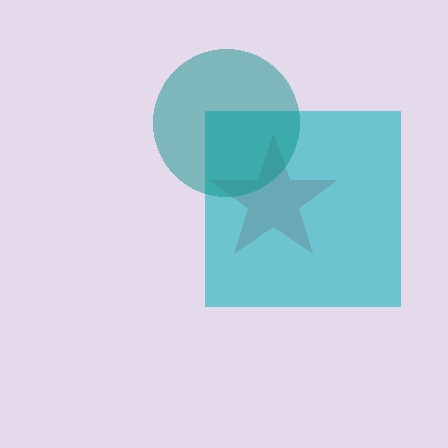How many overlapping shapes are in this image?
There are 3 overlapping shapes in the image.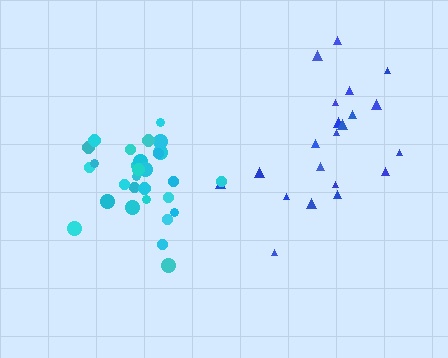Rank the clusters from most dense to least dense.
cyan, blue.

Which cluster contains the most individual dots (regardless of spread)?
Cyan (30).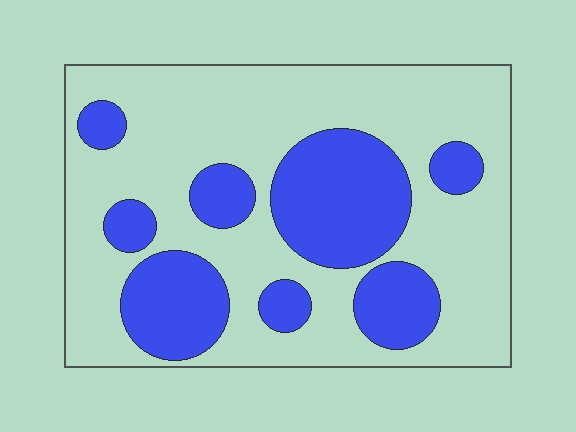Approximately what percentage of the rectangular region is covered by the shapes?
Approximately 30%.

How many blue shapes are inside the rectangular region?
8.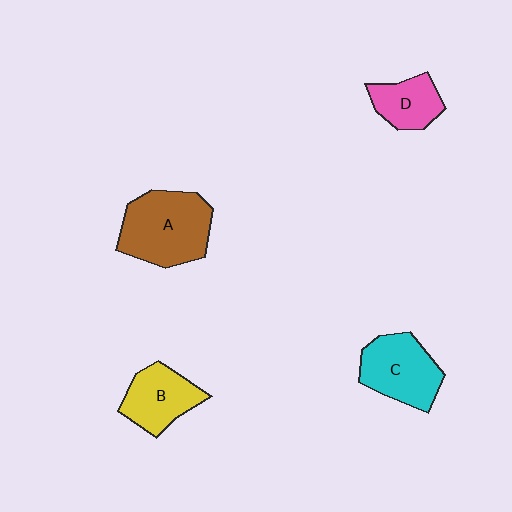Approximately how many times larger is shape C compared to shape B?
Approximately 1.2 times.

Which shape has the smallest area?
Shape D (pink).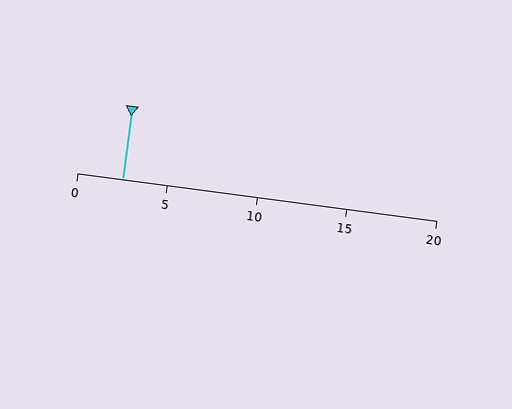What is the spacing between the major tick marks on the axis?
The major ticks are spaced 5 apart.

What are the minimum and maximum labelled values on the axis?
The axis runs from 0 to 20.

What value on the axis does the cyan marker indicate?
The marker indicates approximately 2.5.